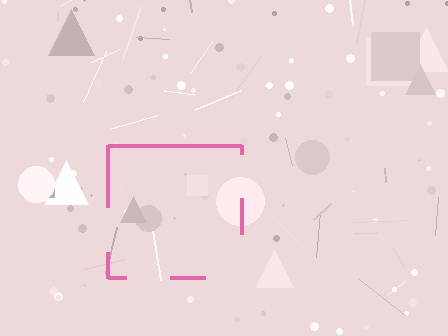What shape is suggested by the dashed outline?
The dashed outline suggests a square.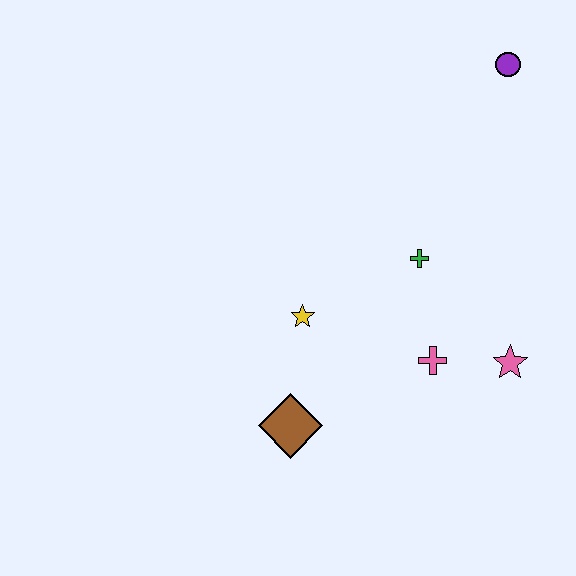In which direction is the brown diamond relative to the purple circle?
The brown diamond is below the purple circle.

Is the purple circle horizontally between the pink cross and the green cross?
No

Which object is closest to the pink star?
The pink cross is closest to the pink star.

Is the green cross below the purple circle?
Yes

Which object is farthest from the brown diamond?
The purple circle is farthest from the brown diamond.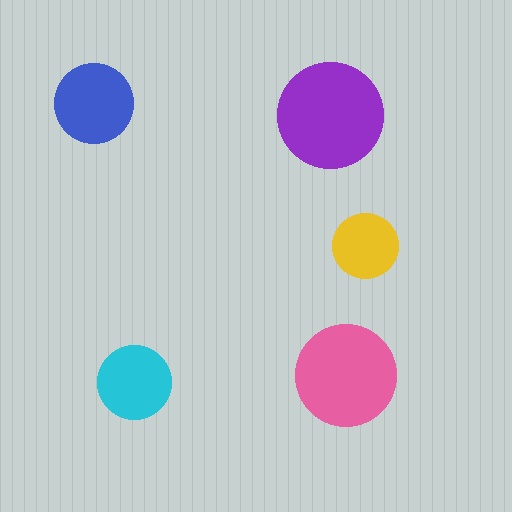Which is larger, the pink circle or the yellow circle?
The pink one.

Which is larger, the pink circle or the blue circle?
The pink one.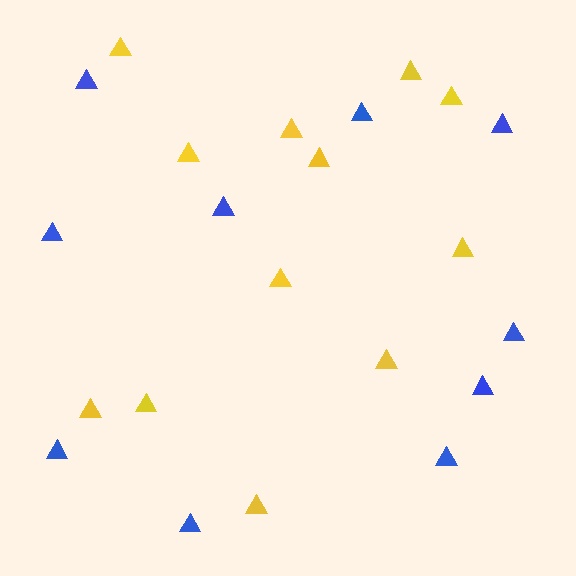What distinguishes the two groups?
There are 2 groups: one group of yellow triangles (12) and one group of blue triangles (10).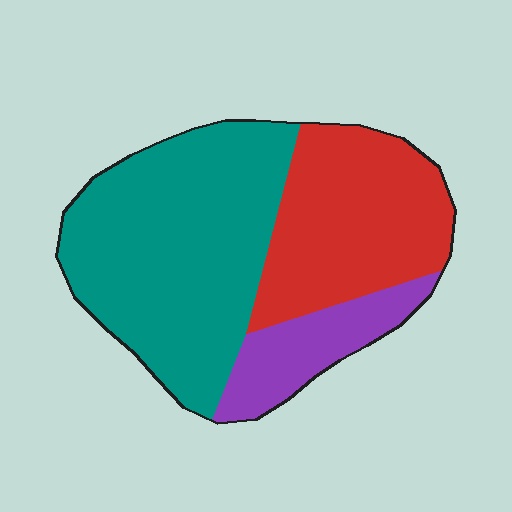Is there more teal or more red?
Teal.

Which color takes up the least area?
Purple, at roughly 15%.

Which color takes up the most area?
Teal, at roughly 50%.